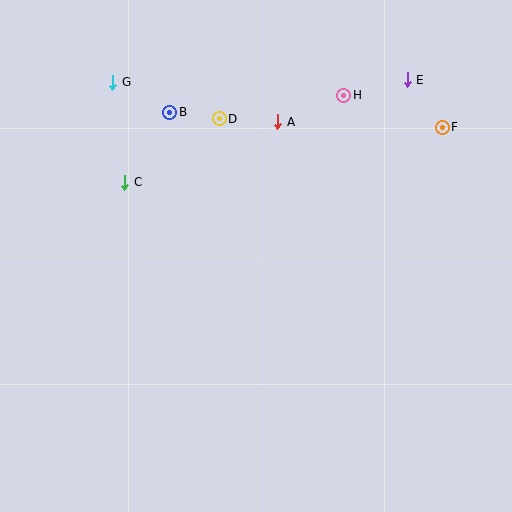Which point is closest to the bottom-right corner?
Point F is closest to the bottom-right corner.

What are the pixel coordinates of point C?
Point C is at (125, 182).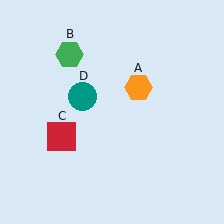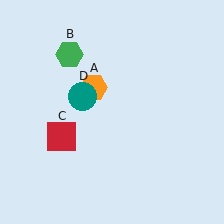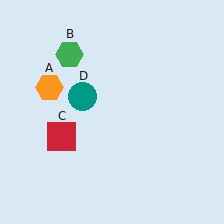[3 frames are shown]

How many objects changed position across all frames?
1 object changed position: orange hexagon (object A).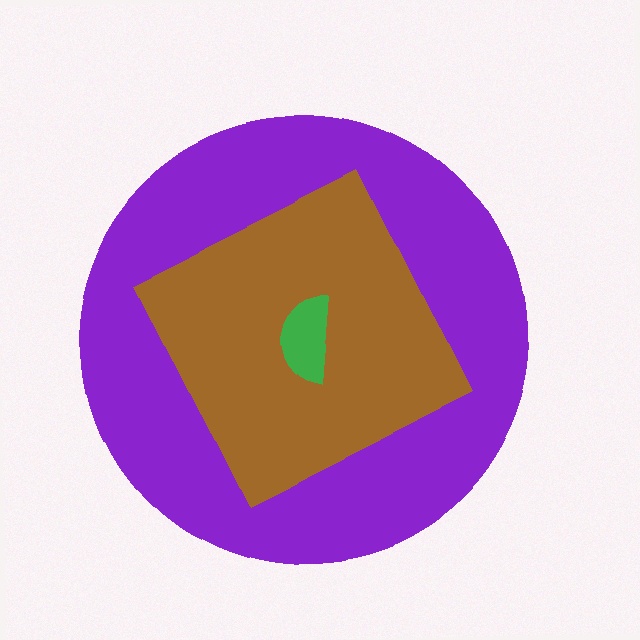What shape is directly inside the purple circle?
The brown diamond.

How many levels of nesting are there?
3.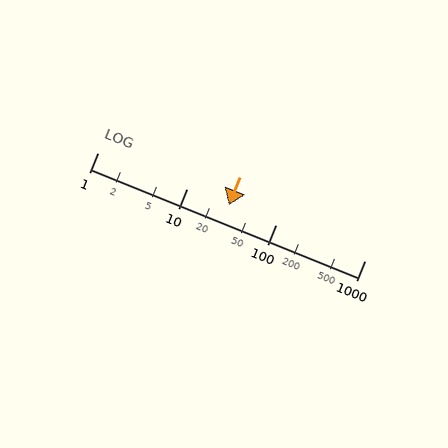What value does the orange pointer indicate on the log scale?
The pointer indicates approximately 30.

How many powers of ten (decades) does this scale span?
The scale spans 3 decades, from 1 to 1000.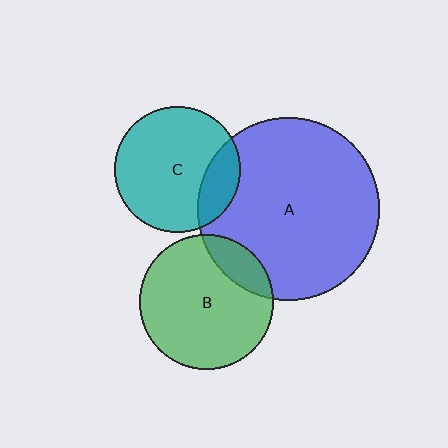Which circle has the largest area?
Circle A (blue).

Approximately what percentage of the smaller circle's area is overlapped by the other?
Approximately 20%.